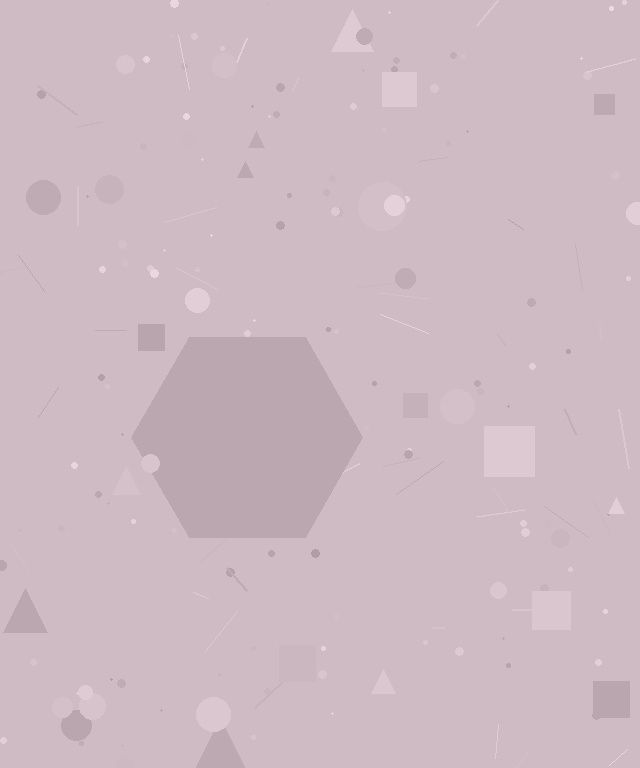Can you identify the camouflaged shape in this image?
The camouflaged shape is a hexagon.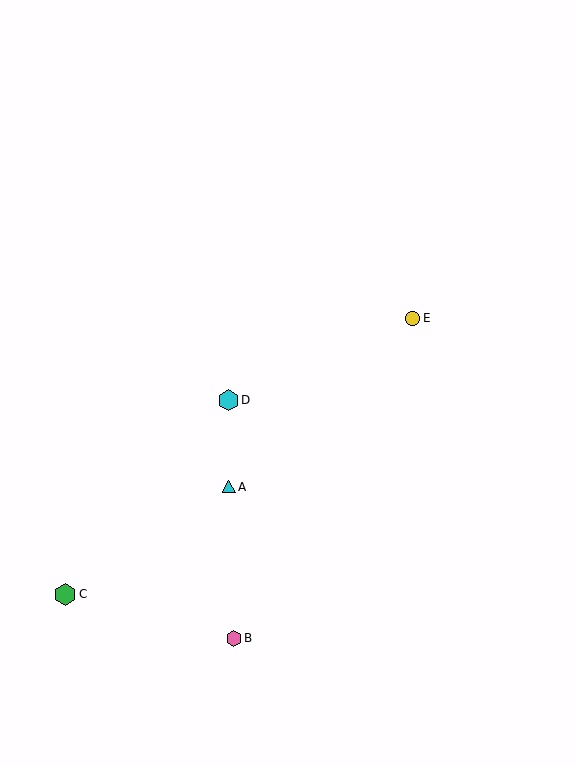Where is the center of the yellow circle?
The center of the yellow circle is at (413, 319).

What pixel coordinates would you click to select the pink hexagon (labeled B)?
Click at (234, 638) to select the pink hexagon B.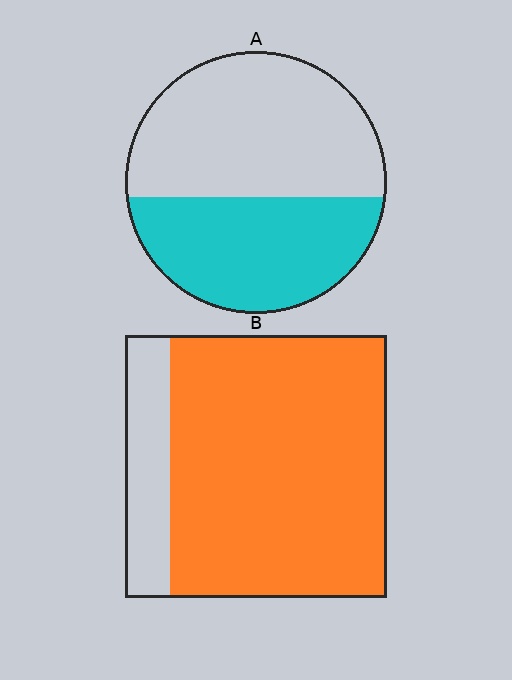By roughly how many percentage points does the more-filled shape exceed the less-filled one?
By roughly 40 percentage points (B over A).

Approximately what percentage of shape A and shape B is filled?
A is approximately 45% and B is approximately 85%.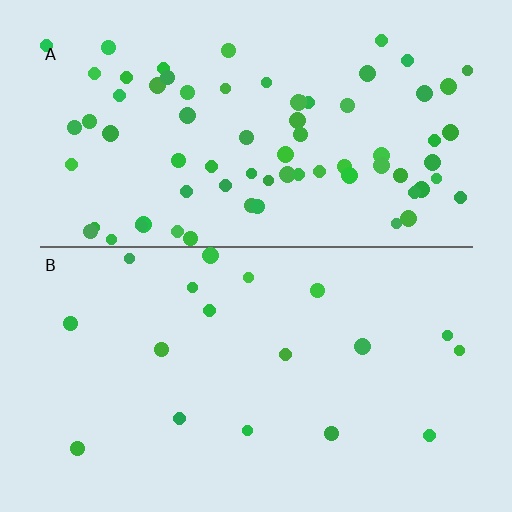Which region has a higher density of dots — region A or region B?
A (the top).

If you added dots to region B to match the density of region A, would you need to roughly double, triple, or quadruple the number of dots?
Approximately quadruple.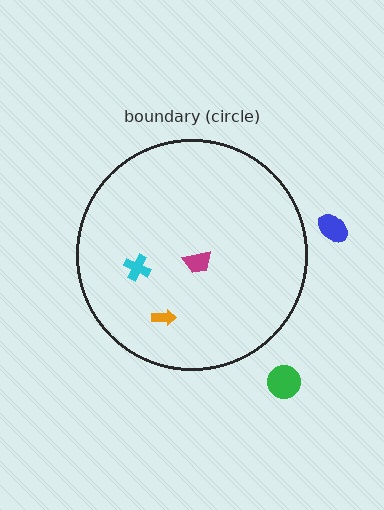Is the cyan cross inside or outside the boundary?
Inside.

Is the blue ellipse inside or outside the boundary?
Outside.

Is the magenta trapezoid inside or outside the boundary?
Inside.